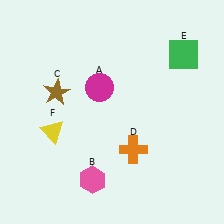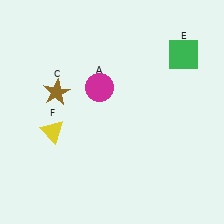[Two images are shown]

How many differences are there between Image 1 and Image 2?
There are 2 differences between the two images.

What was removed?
The pink hexagon (B), the orange cross (D) were removed in Image 2.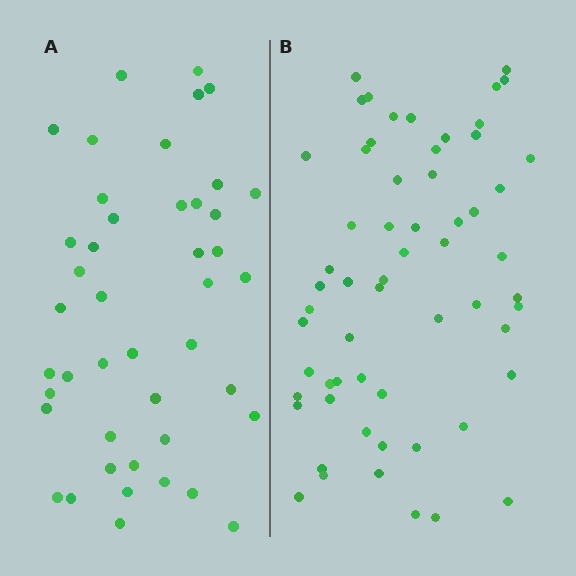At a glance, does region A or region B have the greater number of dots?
Region B (the right region) has more dots.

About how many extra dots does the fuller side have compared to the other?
Region B has approximately 15 more dots than region A.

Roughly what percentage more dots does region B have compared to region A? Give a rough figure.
About 35% more.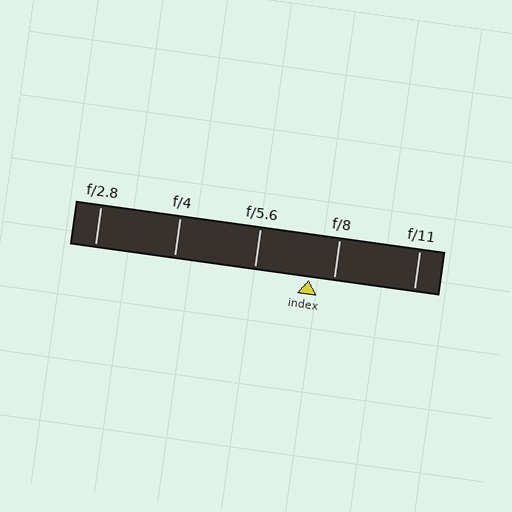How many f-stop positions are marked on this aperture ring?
There are 5 f-stop positions marked.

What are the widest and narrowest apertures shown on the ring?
The widest aperture shown is f/2.8 and the narrowest is f/11.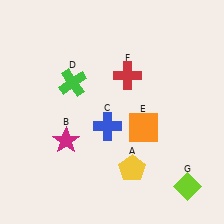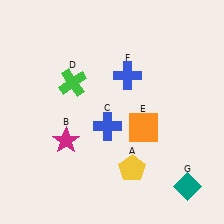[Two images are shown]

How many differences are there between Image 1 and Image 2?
There are 2 differences between the two images.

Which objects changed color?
F changed from red to blue. G changed from lime to teal.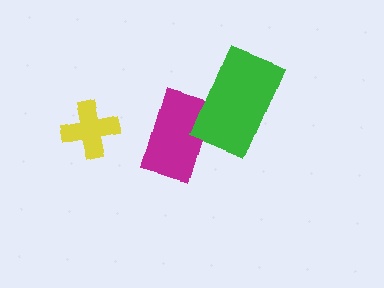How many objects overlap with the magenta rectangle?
1 object overlaps with the magenta rectangle.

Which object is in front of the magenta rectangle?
The green rectangle is in front of the magenta rectangle.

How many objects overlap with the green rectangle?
1 object overlaps with the green rectangle.